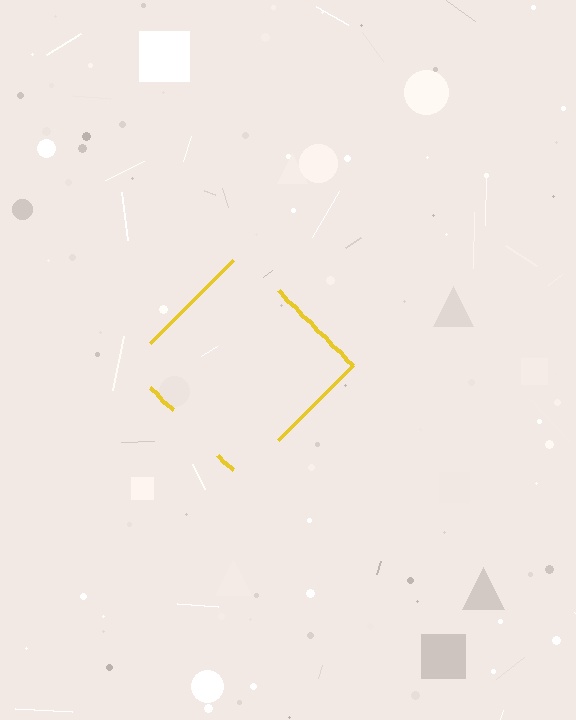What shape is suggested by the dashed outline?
The dashed outline suggests a diamond.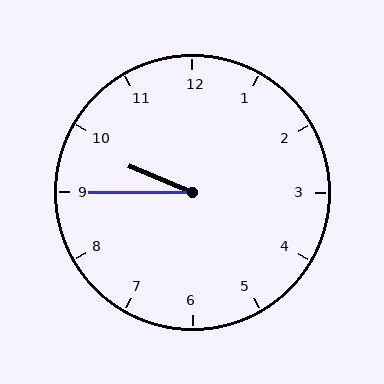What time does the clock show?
9:45.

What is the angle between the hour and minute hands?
Approximately 22 degrees.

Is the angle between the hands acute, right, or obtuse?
It is acute.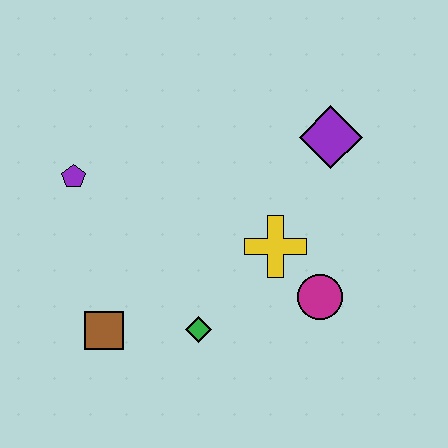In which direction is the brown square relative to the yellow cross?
The brown square is to the left of the yellow cross.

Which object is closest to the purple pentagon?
The brown square is closest to the purple pentagon.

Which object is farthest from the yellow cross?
The purple pentagon is farthest from the yellow cross.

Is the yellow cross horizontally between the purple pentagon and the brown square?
No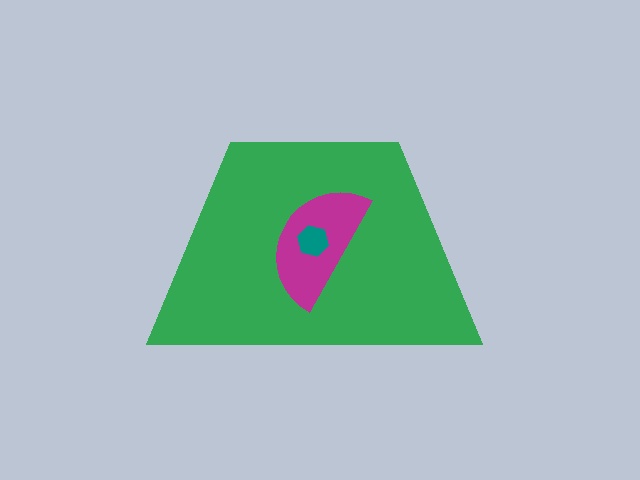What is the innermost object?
The teal hexagon.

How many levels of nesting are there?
3.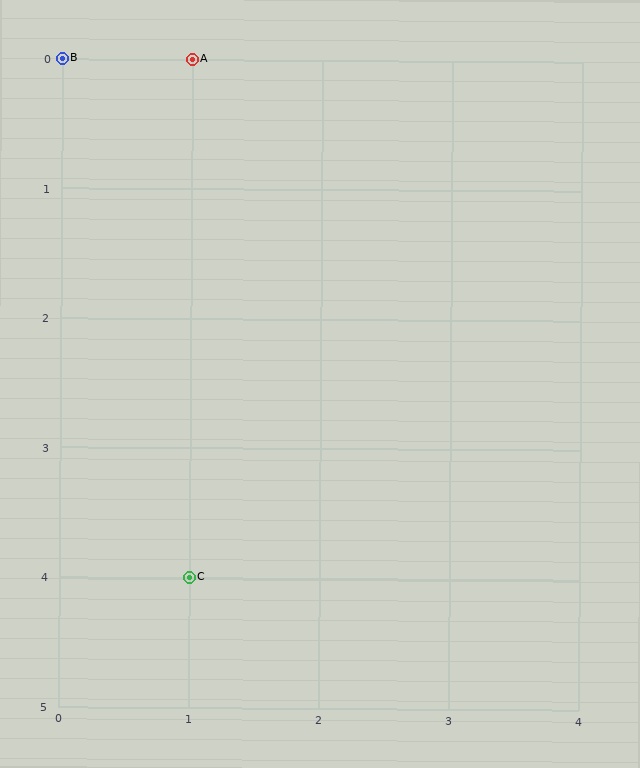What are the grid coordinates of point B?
Point B is at grid coordinates (0, 0).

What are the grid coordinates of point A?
Point A is at grid coordinates (1, 0).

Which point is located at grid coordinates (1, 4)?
Point C is at (1, 4).